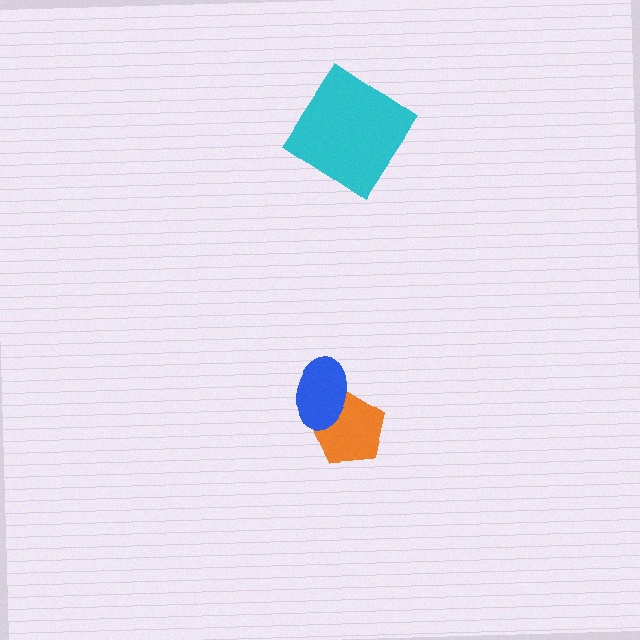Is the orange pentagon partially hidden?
Yes, it is partially covered by another shape.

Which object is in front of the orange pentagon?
The blue ellipse is in front of the orange pentagon.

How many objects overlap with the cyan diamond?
0 objects overlap with the cyan diamond.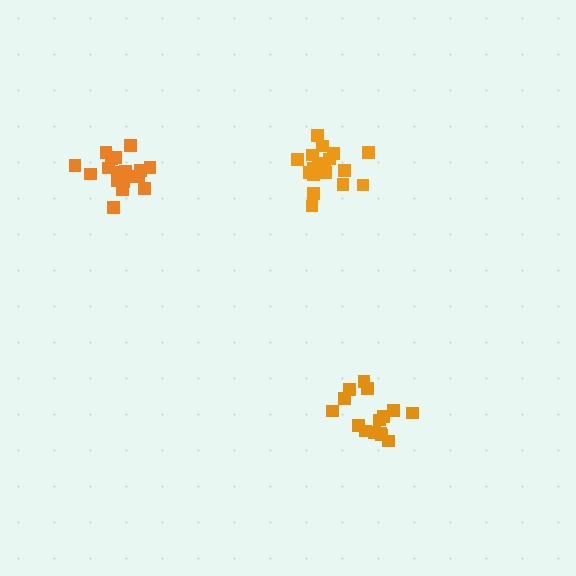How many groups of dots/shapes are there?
There are 3 groups.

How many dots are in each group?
Group 1: 18 dots, Group 2: 15 dots, Group 3: 18 dots (51 total).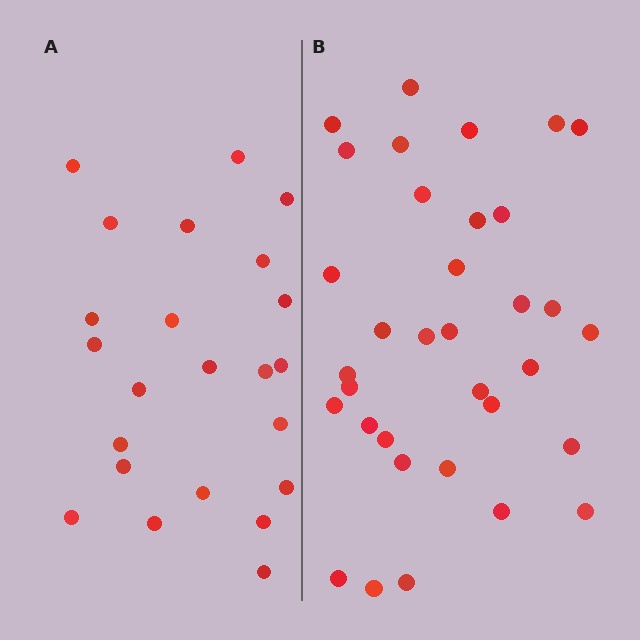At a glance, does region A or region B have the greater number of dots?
Region B (the right region) has more dots.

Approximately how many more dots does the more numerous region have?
Region B has roughly 12 or so more dots than region A.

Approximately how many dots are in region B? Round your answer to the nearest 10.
About 30 dots. (The exact count is 34, which rounds to 30.)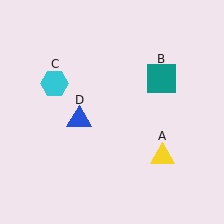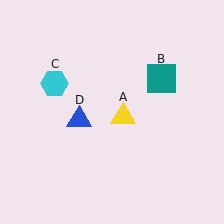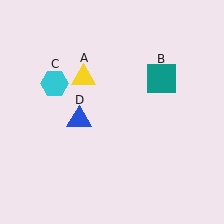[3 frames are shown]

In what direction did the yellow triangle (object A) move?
The yellow triangle (object A) moved up and to the left.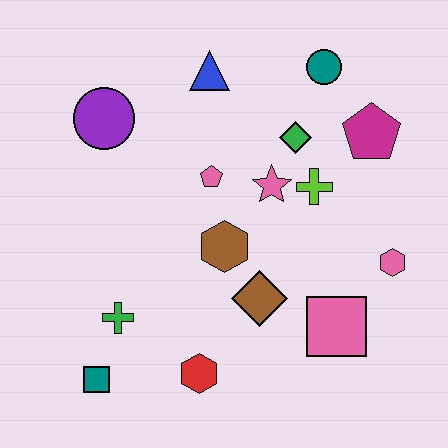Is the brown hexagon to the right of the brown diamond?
No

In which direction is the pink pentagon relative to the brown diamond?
The pink pentagon is above the brown diamond.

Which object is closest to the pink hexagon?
The pink square is closest to the pink hexagon.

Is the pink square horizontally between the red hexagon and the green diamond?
No